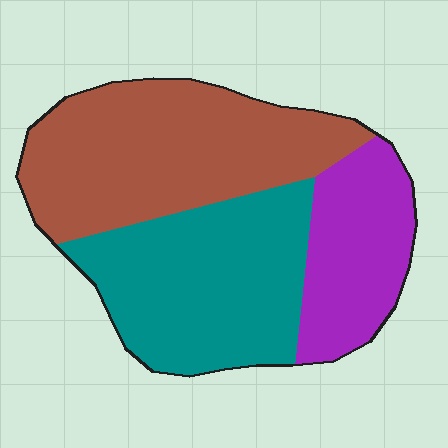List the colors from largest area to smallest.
From largest to smallest: brown, teal, purple.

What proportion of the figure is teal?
Teal takes up about three eighths (3/8) of the figure.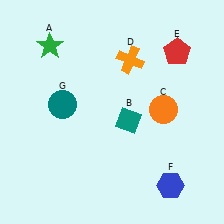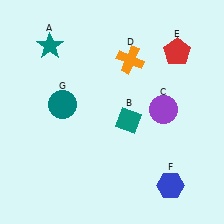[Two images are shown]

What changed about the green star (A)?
In Image 1, A is green. In Image 2, it changed to teal.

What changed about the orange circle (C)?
In Image 1, C is orange. In Image 2, it changed to purple.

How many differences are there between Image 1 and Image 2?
There are 2 differences between the two images.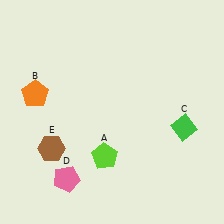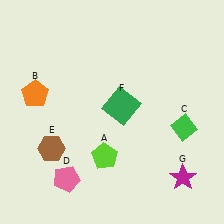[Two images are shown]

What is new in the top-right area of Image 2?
A green square (F) was added in the top-right area of Image 2.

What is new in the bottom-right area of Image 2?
A magenta star (G) was added in the bottom-right area of Image 2.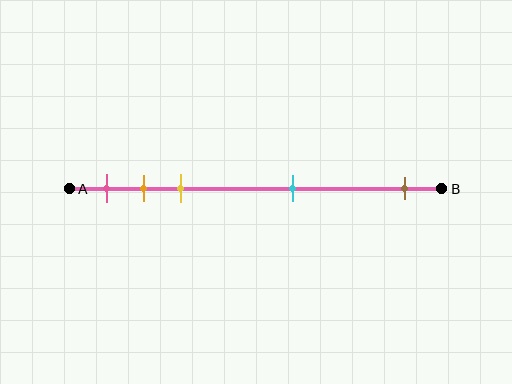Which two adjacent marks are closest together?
The orange and yellow marks are the closest adjacent pair.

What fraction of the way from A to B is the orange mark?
The orange mark is approximately 20% (0.2) of the way from A to B.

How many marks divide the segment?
There are 5 marks dividing the segment.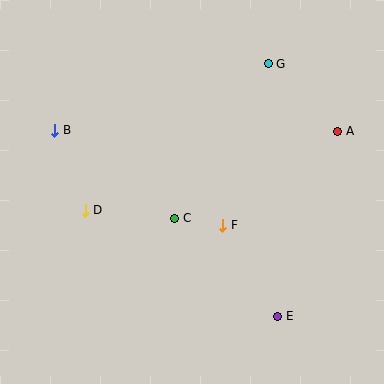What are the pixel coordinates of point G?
Point G is at (268, 64).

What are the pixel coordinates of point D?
Point D is at (85, 210).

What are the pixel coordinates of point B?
Point B is at (55, 130).